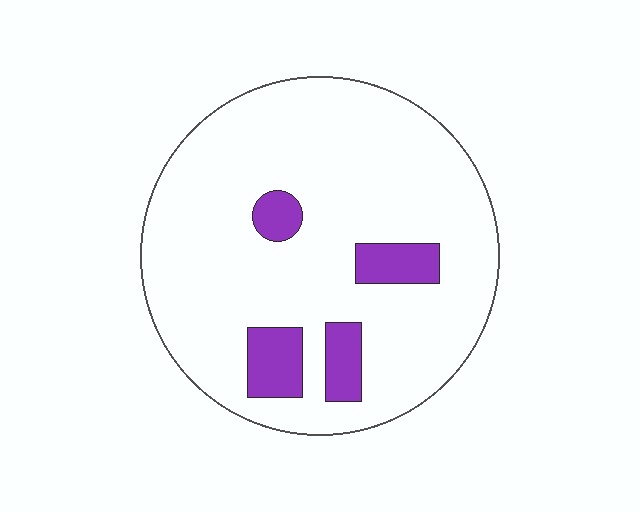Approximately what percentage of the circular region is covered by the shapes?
Approximately 10%.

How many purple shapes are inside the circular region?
4.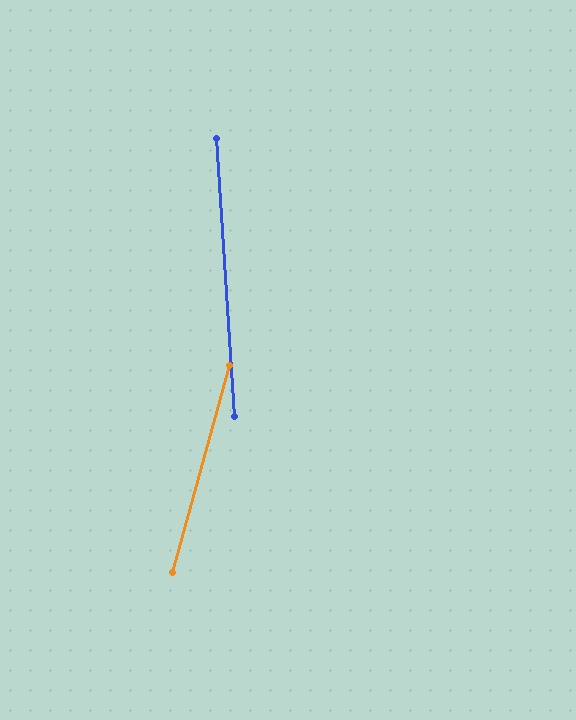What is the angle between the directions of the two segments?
Approximately 19 degrees.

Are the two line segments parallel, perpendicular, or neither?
Neither parallel nor perpendicular — they differ by about 19°.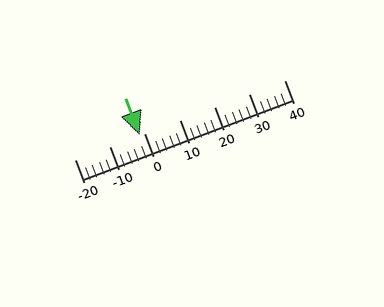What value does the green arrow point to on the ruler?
The green arrow points to approximately -1.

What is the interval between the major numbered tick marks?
The major tick marks are spaced 10 units apart.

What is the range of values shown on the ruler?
The ruler shows values from -20 to 40.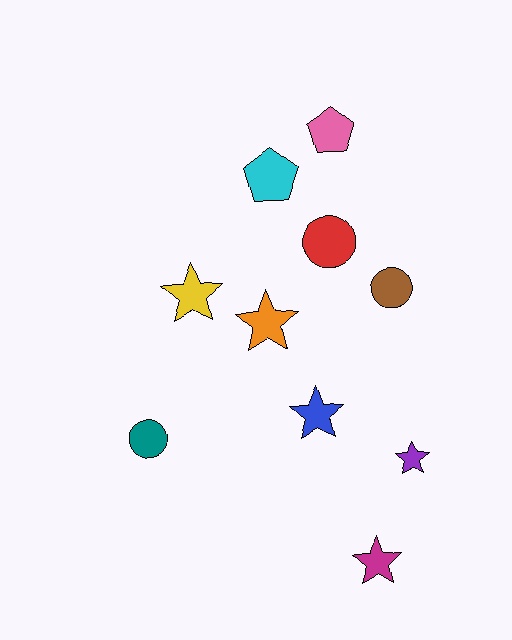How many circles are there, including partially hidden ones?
There are 3 circles.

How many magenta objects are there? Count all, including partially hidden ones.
There is 1 magenta object.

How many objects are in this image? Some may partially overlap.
There are 10 objects.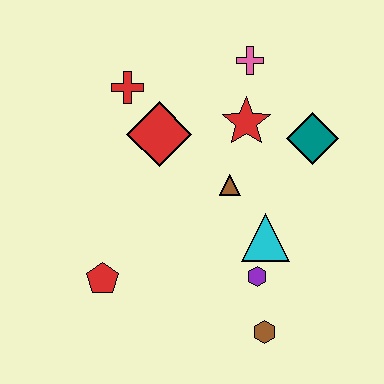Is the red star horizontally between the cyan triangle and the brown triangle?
Yes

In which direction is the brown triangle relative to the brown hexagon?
The brown triangle is above the brown hexagon.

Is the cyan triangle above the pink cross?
No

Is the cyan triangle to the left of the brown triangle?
No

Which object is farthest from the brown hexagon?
The red cross is farthest from the brown hexagon.